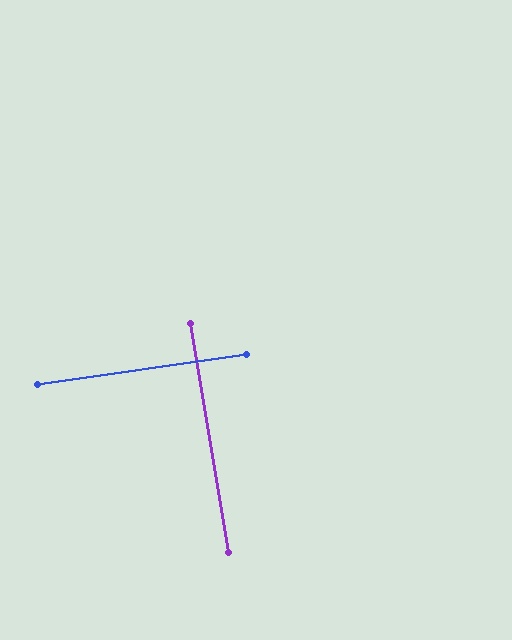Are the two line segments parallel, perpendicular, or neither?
Perpendicular — they meet at approximately 88°.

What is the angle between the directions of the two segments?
Approximately 88 degrees.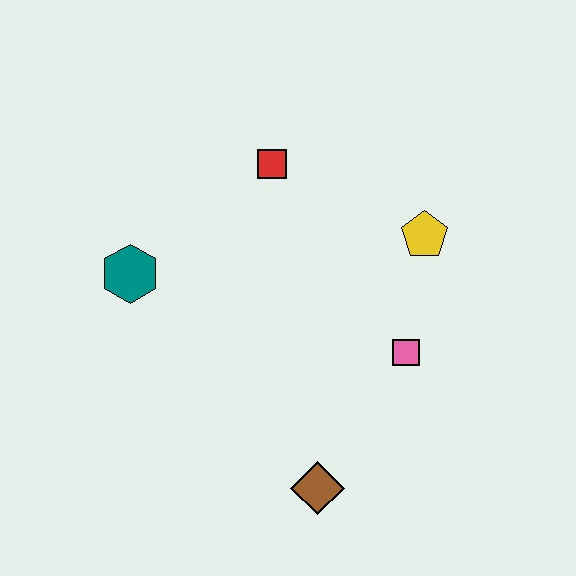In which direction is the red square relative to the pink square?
The red square is above the pink square.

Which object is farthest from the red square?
The brown diamond is farthest from the red square.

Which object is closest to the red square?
The yellow pentagon is closest to the red square.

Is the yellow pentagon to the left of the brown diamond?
No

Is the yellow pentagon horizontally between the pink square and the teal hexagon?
No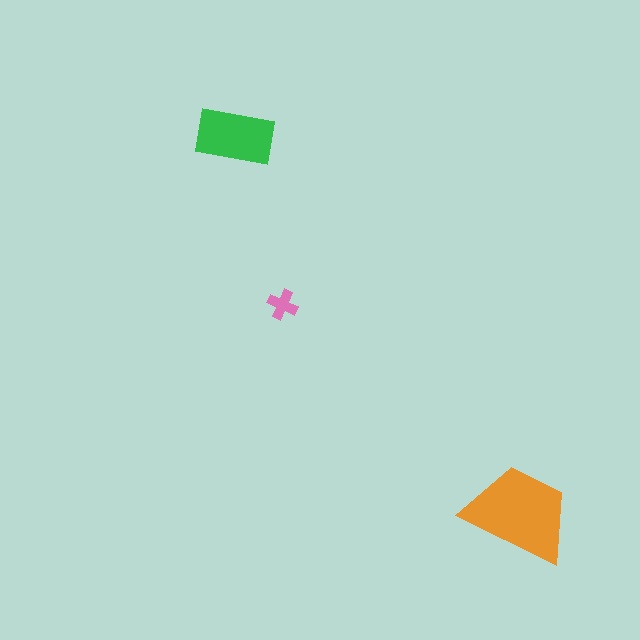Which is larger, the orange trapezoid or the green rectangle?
The orange trapezoid.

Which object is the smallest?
The pink cross.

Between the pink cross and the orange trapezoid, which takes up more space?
The orange trapezoid.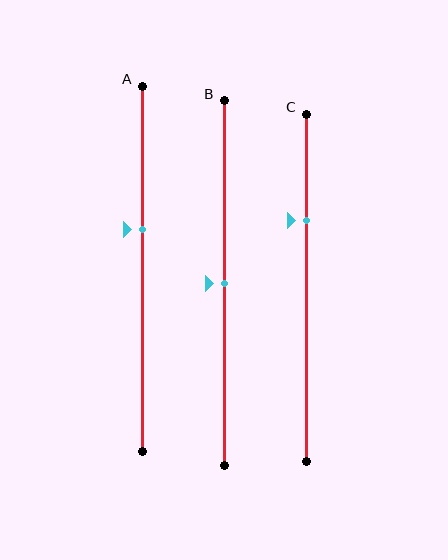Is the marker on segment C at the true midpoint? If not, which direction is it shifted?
No, the marker on segment C is shifted upward by about 20% of the segment length.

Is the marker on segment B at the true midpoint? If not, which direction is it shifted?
Yes, the marker on segment B is at the true midpoint.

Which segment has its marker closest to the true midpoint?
Segment B has its marker closest to the true midpoint.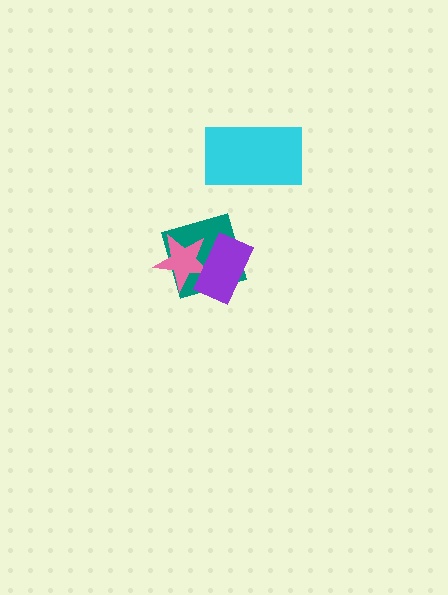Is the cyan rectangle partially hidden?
No, no other shape covers it.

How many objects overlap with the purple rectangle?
2 objects overlap with the purple rectangle.